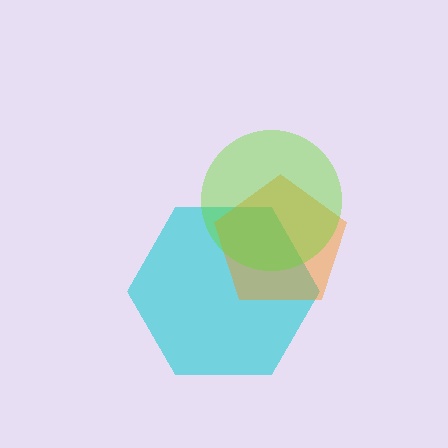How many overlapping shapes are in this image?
There are 3 overlapping shapes in the image.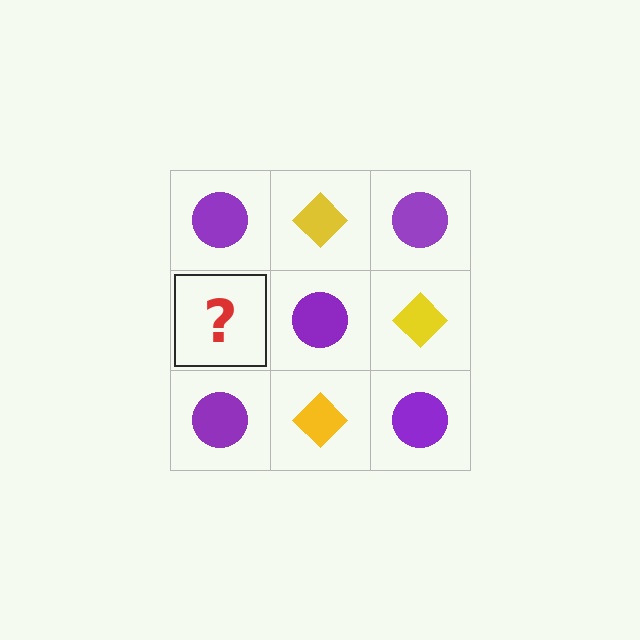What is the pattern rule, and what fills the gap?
The rule is that it alternates purple circle and yellow diamond in a checkerboard pattern. The gap should be filled with a yellow diamond.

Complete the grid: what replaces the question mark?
The question mark should be replaced with a yellow diamond.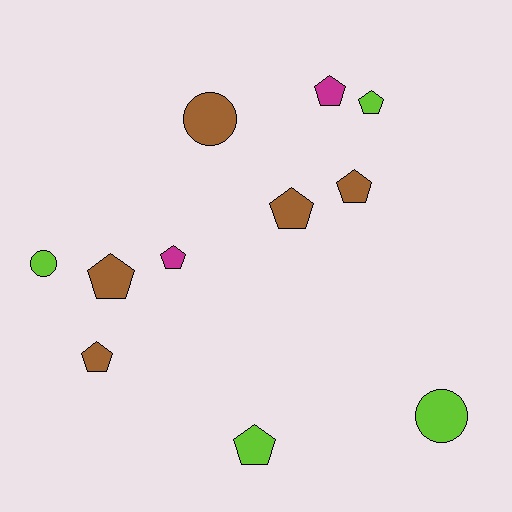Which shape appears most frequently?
Pentagon, with 8 objects.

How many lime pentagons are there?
There are 2 lime pentagons.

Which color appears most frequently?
Brown, with 5 objects.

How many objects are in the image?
There are 11 objects.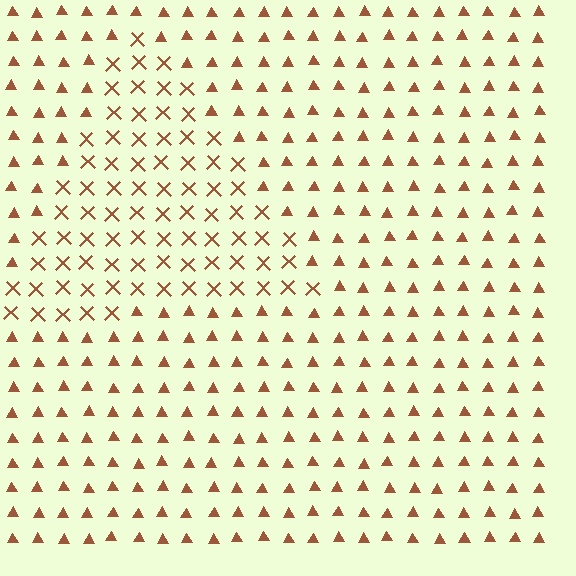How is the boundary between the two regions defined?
The boundary is defined by a change in element shape: X marks inside vs. triangles outside. All elements share the same color and spacing.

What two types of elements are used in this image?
The image uses X marks inside the triangle region and triangles outside it.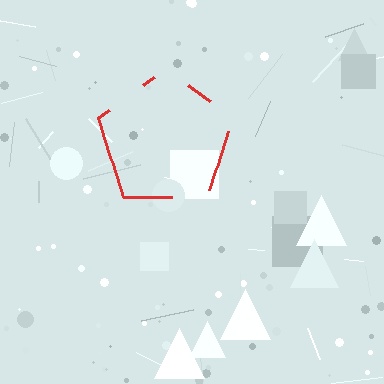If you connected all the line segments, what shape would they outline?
They would outline a pentagon.